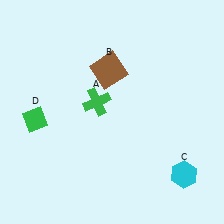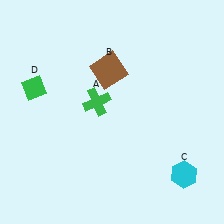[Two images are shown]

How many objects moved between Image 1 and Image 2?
1 object moved between the two images.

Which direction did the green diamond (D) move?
The green diamond (D) moved up.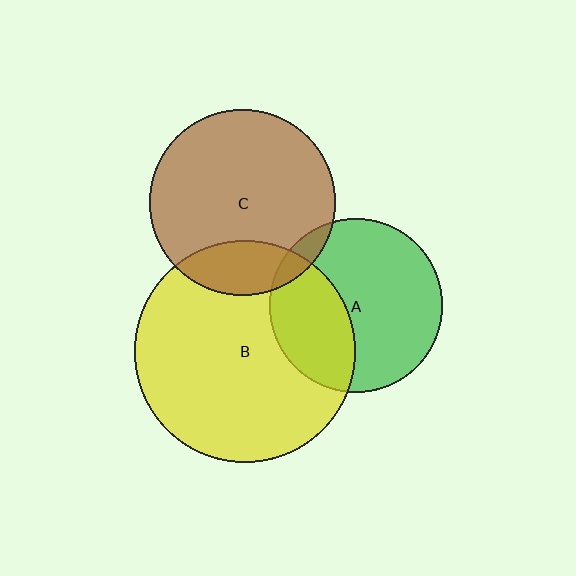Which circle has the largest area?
Circle B (yellow).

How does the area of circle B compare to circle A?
Approximately 1.6 times.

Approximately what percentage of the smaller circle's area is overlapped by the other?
Approximately 5%.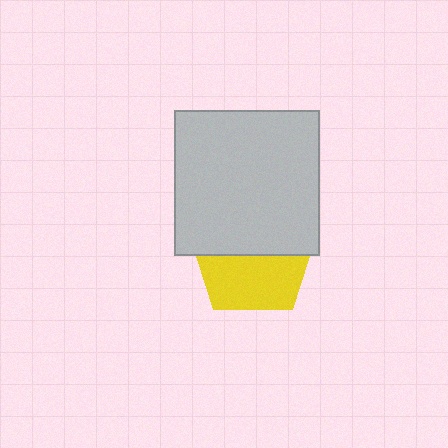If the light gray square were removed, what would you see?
You would see the complete yellow pentagon.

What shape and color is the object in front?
The object in front is a light gray square.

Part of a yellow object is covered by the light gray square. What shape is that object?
It is a pentagon.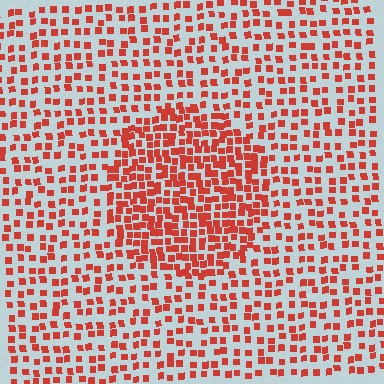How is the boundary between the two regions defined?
The boundary is defined by a change in element density (approximately 1.9x ratio). All elements are the same color, size, and shape.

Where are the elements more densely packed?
The elements are more densely packed inside the circle boundary.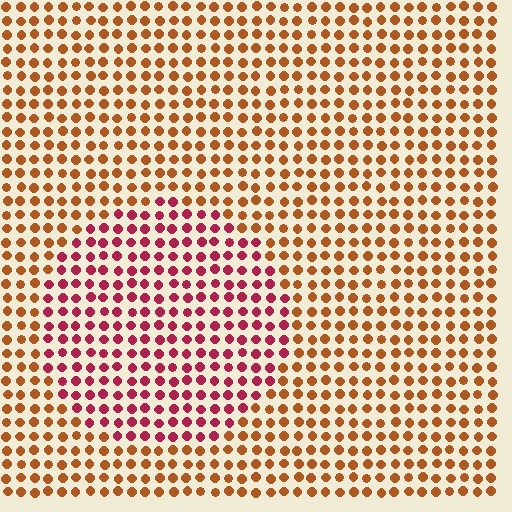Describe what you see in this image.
The image is filled with small brown elements in a uniform arrangement. A circle-shaped region is visible where the elements are tinted to a slightly different hue, forming a subtle color boundary.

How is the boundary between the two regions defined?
The boundary is defined purely by a slight shift in hue (about 43 degrees). Spacing, size, and orientation are identical on both sides.